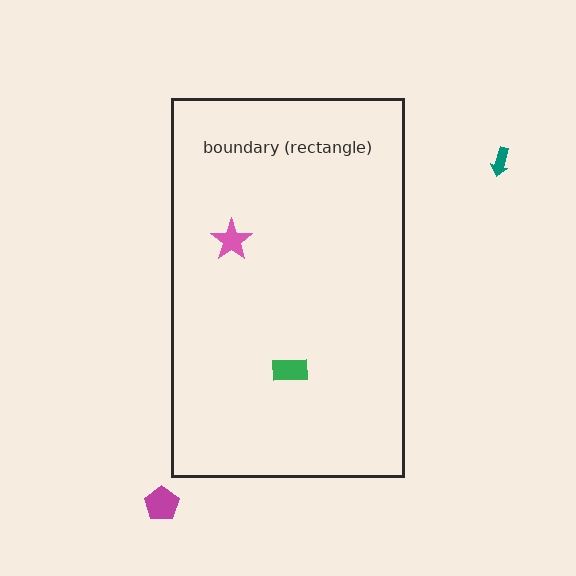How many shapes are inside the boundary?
2 inside, 2 outside.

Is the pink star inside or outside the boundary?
Inside.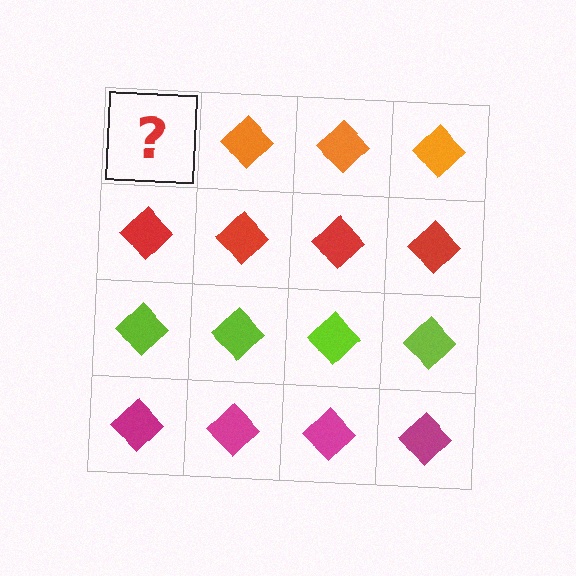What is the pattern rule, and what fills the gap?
The rule is that each row has a consistent color. The gap should be filled with an orange diamond.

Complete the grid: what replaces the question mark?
The question mark should be replaced with an orange diamond.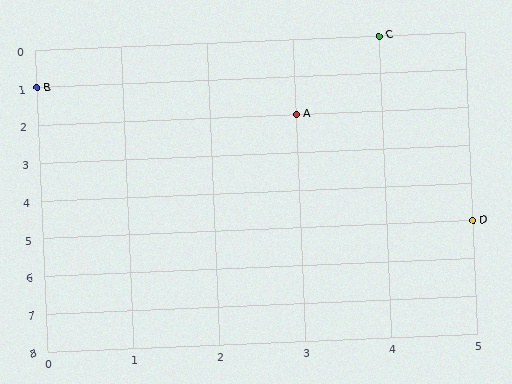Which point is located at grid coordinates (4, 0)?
Point C is at (4, 0).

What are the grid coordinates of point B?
Point B is at grid coordinates (0, 1).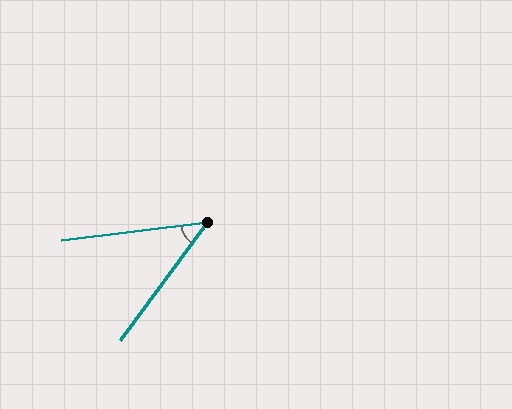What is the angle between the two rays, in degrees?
Approximately 46 degrees.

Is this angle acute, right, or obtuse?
It is acute.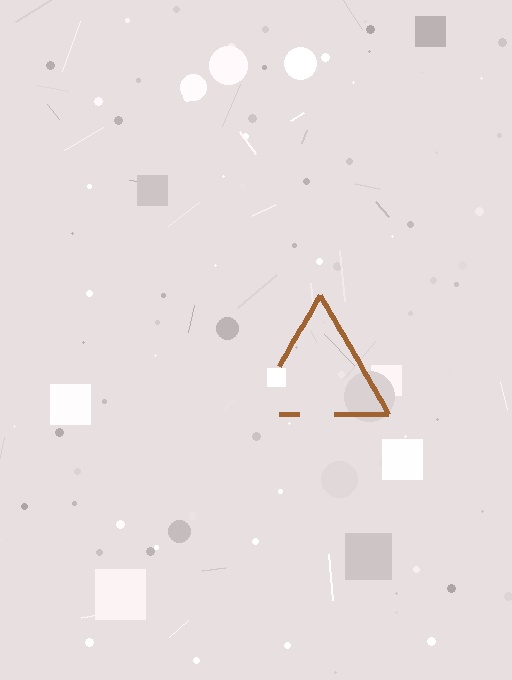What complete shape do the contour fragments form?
The contour fragments form a triangle.